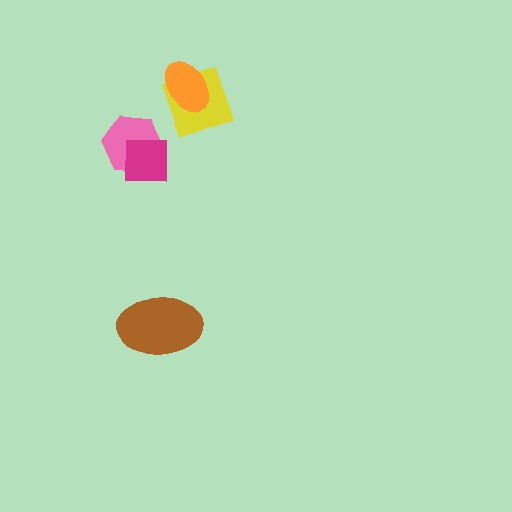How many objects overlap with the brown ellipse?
0 objects overlap with the brown ellipse.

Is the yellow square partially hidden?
Yes, it is partially covered by another shape.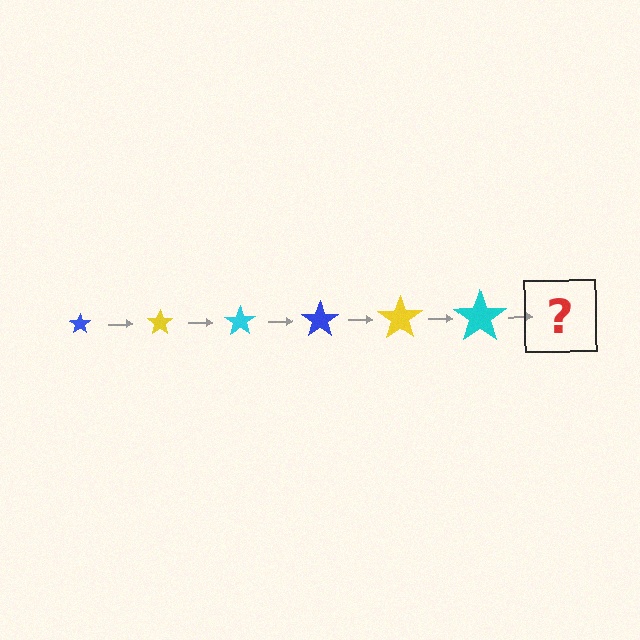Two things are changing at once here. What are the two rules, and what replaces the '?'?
The two rules are that the star grows larger each step and the color cycles through blue, yellow, and cyan. The '?' should be a blue star, larger than the previous one.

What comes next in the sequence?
The next element should be a blue star, larger than the previous one.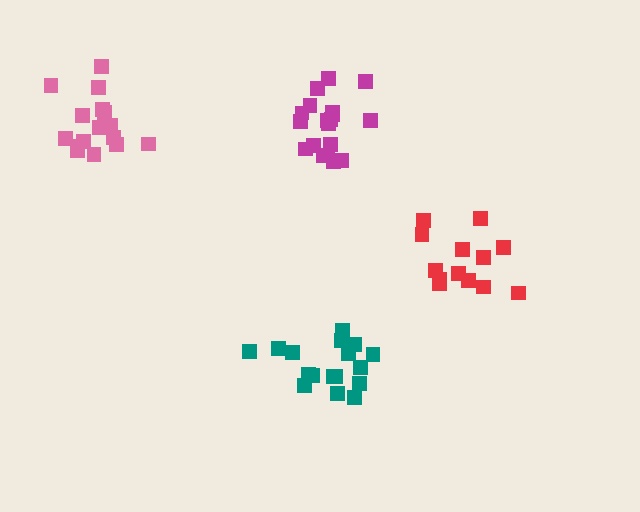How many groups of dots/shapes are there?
There are 4 groups.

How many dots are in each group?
Group 1: 17 dots, Group 2: 13 dots, Group 3: 19 dots, Group 4: 16 dots (65 total).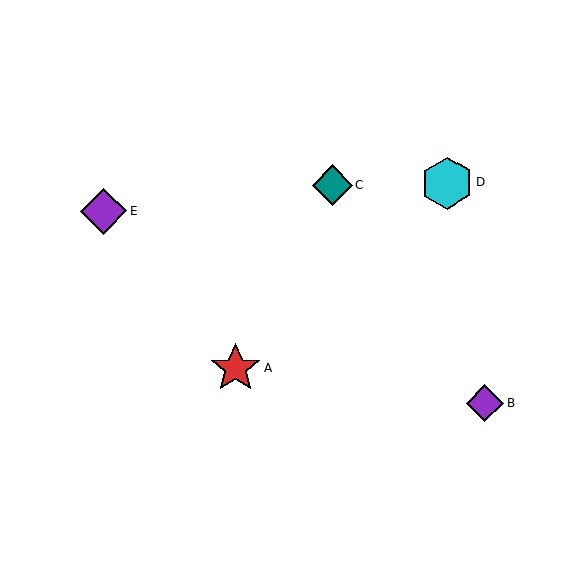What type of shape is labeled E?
Shape E is a purple diamond.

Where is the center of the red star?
The center of the red star is at (236, 368).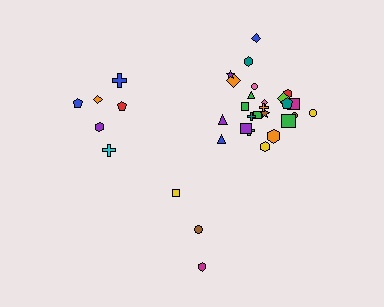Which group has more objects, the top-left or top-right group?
The top-right group.